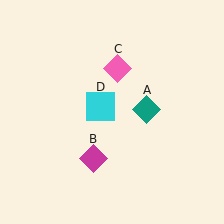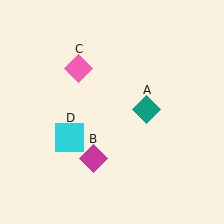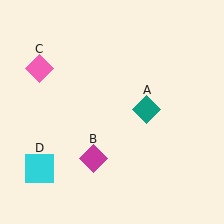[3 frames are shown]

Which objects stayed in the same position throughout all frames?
Teal diamond (object A) and magenta diamond (object B) remained stationary.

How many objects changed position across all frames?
2 objects changed position: pink diamond (object C), cyan square (object D).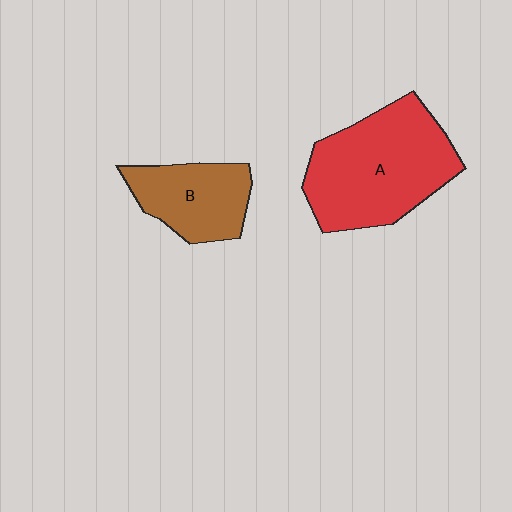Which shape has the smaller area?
Shape B (brown).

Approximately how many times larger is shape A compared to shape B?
Approximately 1.8 times.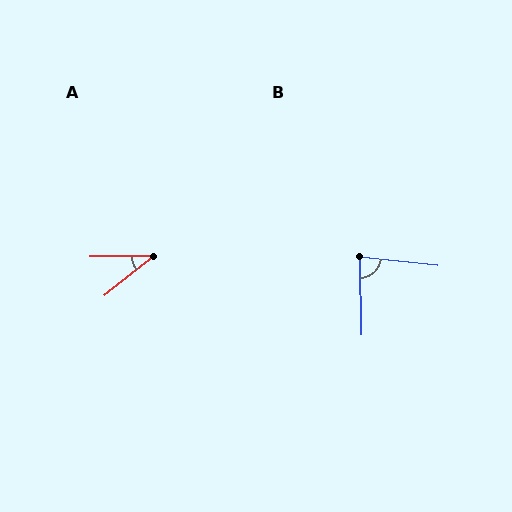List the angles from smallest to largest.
A (38°), B (82°).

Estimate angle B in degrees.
Approximately 82 degrees.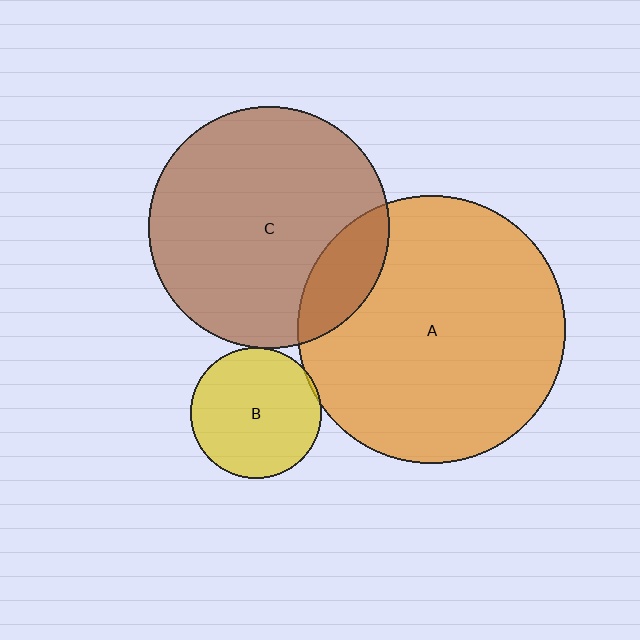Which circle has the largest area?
Circle A (orange).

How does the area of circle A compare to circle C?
Approximately 1.2 times.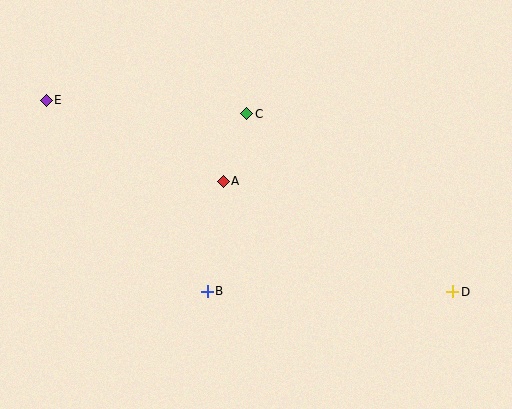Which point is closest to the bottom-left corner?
Point B is closest to the bottom-left corner.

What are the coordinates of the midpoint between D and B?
The midpoint between D and B is at (330, 292).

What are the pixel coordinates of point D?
Point D is at (453, 292).